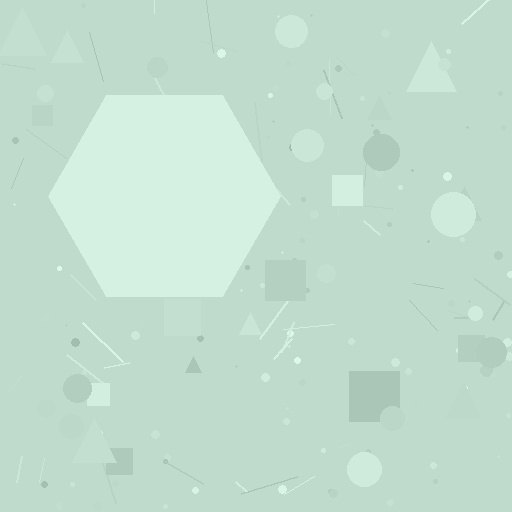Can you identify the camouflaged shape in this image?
The camouflaged shape is a hexagon.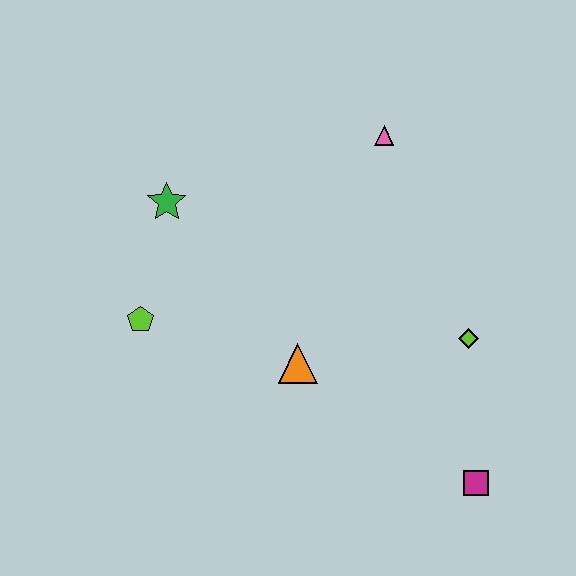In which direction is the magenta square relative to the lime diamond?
The magenta square is below the lime diamond.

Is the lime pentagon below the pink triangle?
Yes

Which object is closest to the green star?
The lime pentagon is closest to the green star.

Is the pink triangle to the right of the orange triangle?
Yes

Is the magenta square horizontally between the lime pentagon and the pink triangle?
No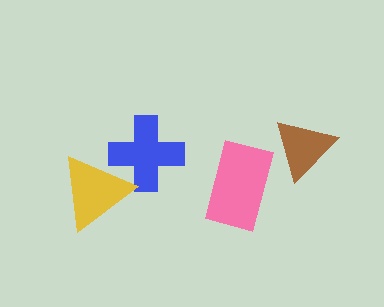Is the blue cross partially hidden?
Yes, it is partially covered by another shape.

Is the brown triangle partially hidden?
No, no other shape covers it.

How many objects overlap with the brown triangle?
0 objects overlap with the brown triangle.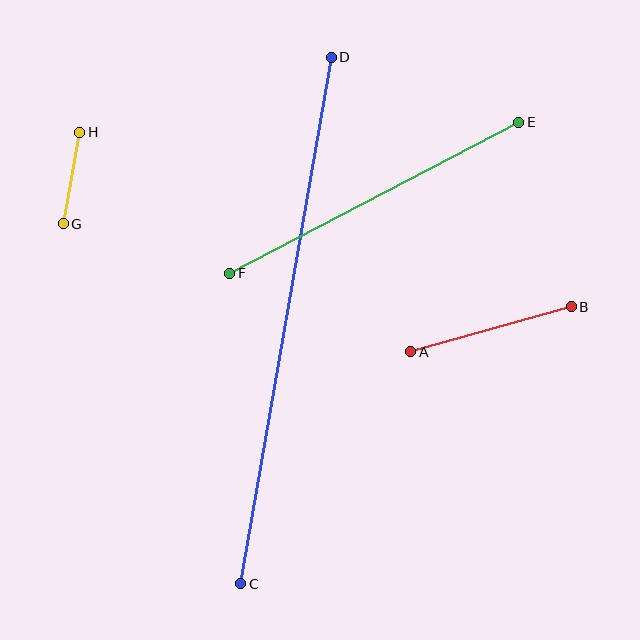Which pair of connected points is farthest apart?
Points C and D are farthest apart.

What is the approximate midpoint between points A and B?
The midpoint is at approximately (491, 329) pixels.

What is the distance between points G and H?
The distance is approximately 93 pixels.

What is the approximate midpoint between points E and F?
The midpoint is at approximately (374, 198) pixels.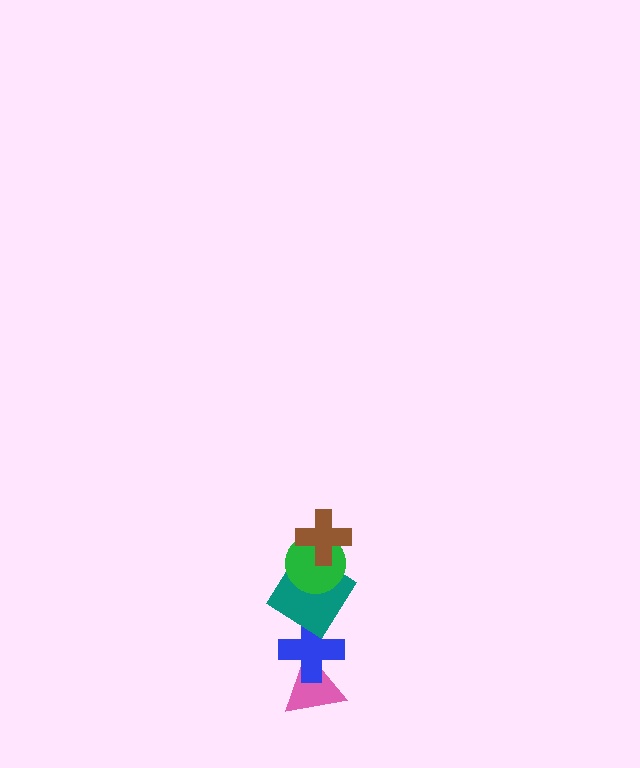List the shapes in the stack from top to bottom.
From top to bottom: the brown cross, the green circle, the teal diamond, the blue cross, the pink triangle.